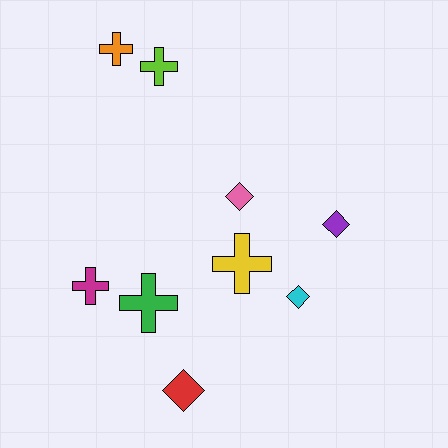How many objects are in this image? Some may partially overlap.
There are 9 objects.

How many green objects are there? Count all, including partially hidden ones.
There is 1 green object.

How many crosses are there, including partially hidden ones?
There are 5 crosses.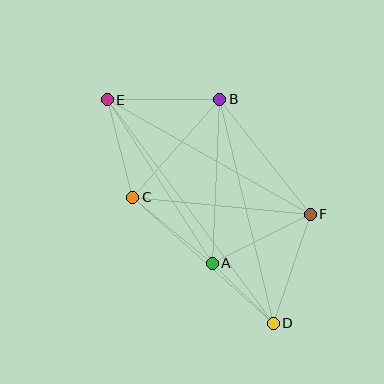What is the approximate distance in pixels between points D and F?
The distance between D and F is approximately 115 pixels.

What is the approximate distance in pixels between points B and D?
The distance between B and D is approximately 230 pixels.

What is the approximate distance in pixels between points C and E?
The distance between C and E is approximately 101 pixels.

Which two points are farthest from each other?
Points D and E are farthest from each other.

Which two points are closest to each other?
Points A and D are closest to each other.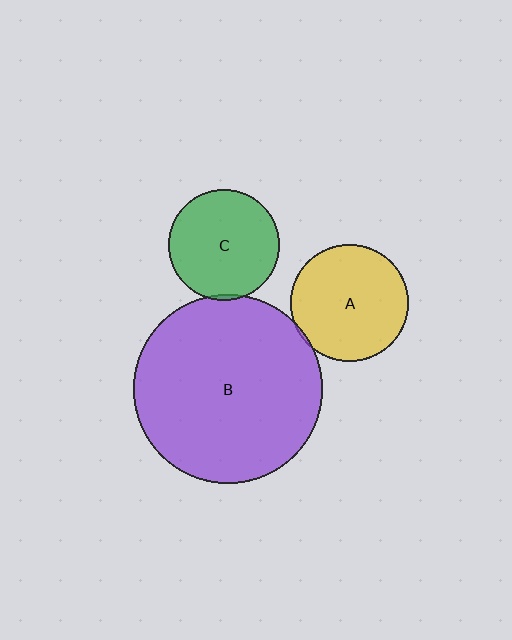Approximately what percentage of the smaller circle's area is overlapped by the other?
Approximately 5%.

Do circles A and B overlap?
Yes.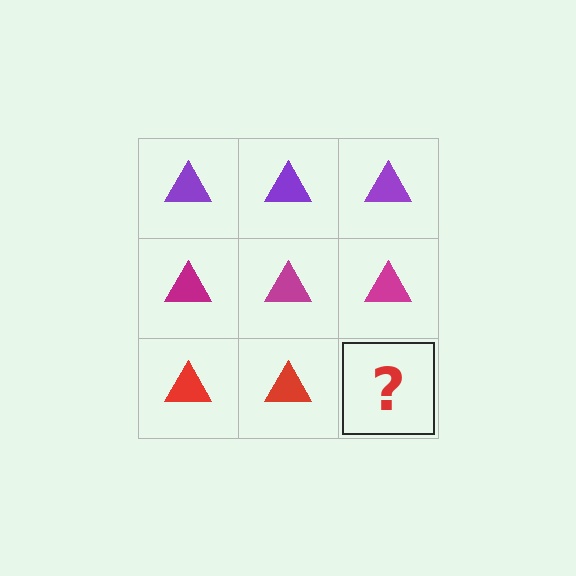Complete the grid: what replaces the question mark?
The question mark should be replaced with a red triangle.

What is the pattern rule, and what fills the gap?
The rule is that each row has a consistent color. The gap should be filled with a red triangle.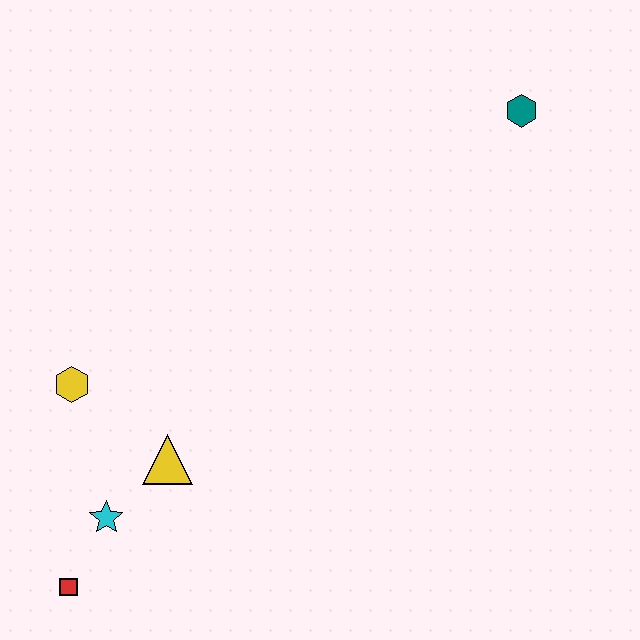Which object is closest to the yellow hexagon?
The yellow triangle is closest to the yellow hexagon.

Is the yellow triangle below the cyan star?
No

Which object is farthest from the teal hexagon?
The red square is farthest from the teal hexagon.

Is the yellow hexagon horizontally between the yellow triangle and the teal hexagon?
No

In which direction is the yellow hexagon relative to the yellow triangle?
The yellow hexagon is to the left of the yellow triangle.